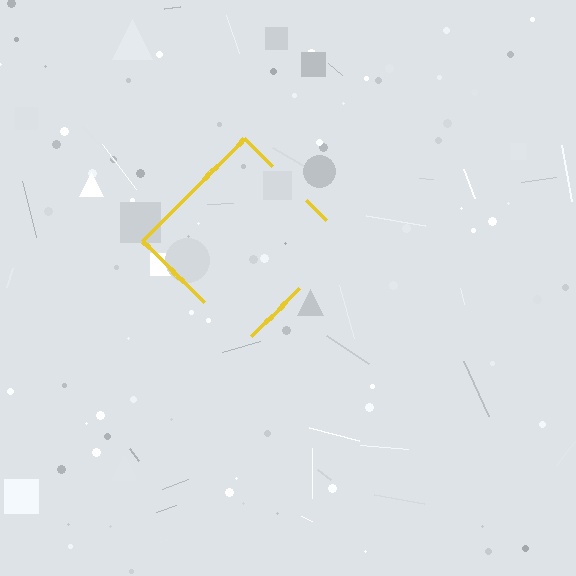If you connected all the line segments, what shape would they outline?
They would outline a diamond.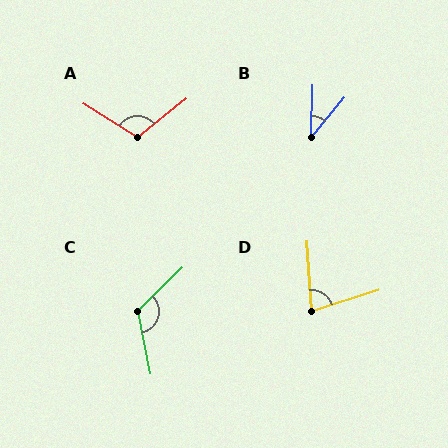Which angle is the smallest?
B, at approximately 38 degrees.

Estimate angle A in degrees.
Approximately 110 degrees.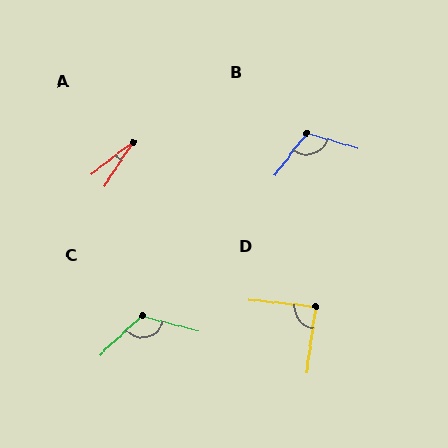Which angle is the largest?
C, at approximately 123 degrees.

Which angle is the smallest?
A, at approximately 19 degrees.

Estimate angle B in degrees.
Approximately 110 degrees.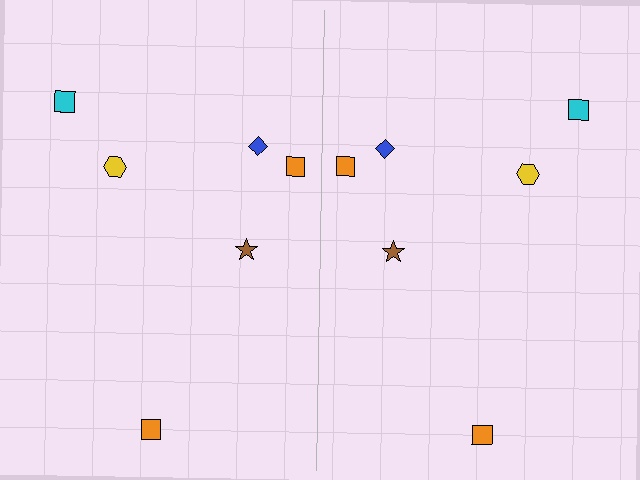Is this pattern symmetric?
Yes, this pattern has bilateral (reflection) symmetry.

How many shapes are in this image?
There are 12 shapes in this image.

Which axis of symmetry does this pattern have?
The pattern has a vertical axis of symmetry running through the center of the image.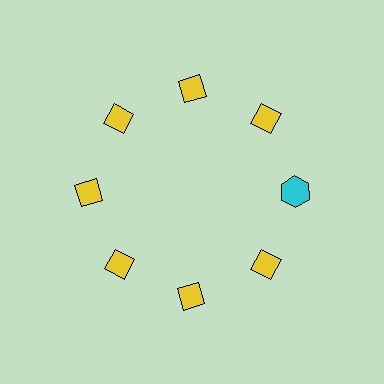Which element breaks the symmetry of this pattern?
The cyan hexagon at roughly the 3 o'clock position breaks the symmetry. All other shapes are yellow diamonds.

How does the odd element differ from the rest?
It differs in both color (cyan instead of yellow) and shape (hexagon instead of diamond).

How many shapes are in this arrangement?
There are 8 shapes arranged in a ring pattern.